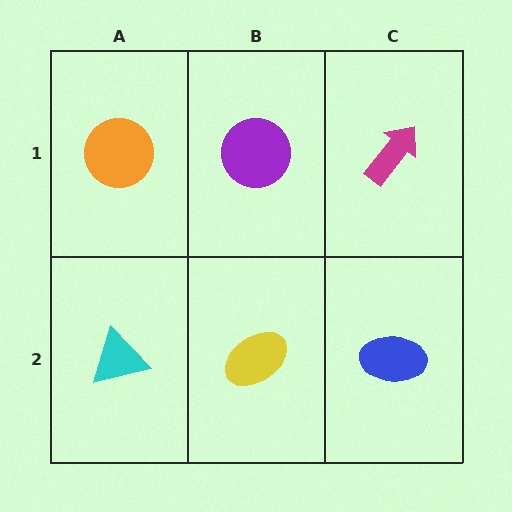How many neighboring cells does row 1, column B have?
3.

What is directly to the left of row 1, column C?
A purple circle.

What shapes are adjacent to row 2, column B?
A purple circle (row 1, column B), a cyan triangle (row 2, column A), a blue ellipse (row 2, column C).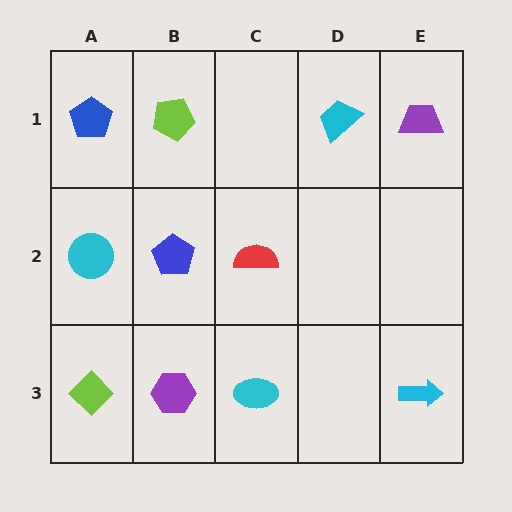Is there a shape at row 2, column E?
No, that cell is empty.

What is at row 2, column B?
A blue pentagon.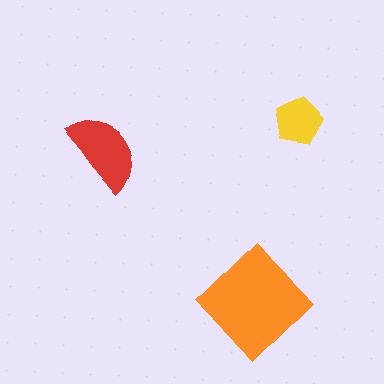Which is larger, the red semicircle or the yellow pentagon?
The red semicircle.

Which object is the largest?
The orange diamond.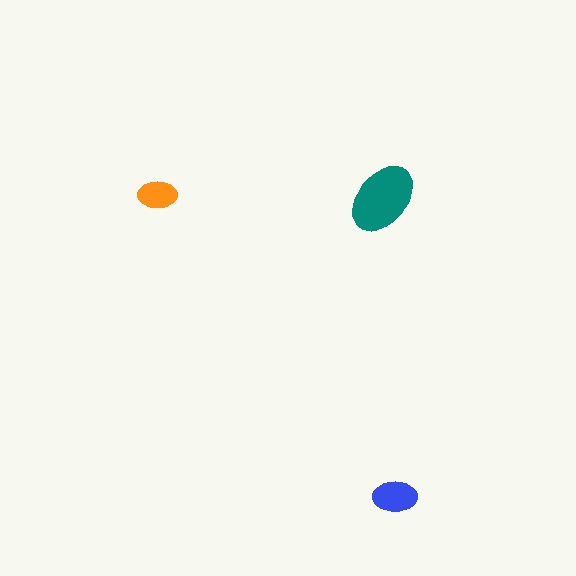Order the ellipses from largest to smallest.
the teal one, the blue one, the orange one.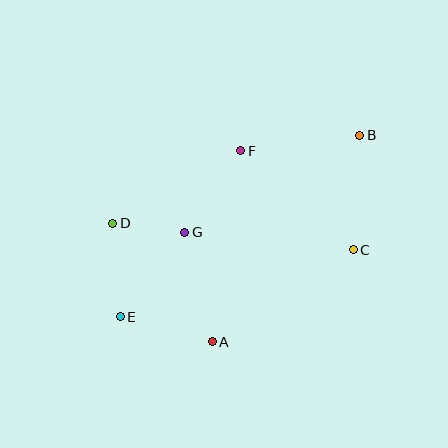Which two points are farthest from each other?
Points B and E are farthest from each other.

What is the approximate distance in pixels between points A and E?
The distance between A and E is approximately 95 pixels.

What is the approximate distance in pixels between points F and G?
The distance between F and G is approximately 99 pixels.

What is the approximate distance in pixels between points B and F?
The distance between B and F is approximately 120 pixels.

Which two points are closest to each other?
Points D and G are closest to each other.